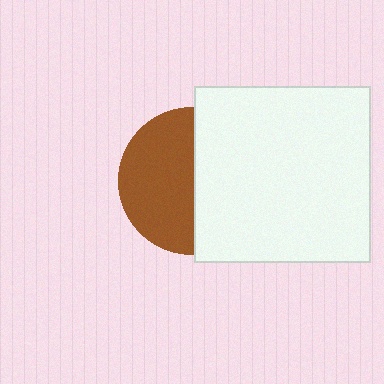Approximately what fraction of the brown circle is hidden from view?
Roughly 49% of the brown circle is hidden behind the white square.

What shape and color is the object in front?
The object in front is a white square.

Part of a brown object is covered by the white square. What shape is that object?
It is a circle.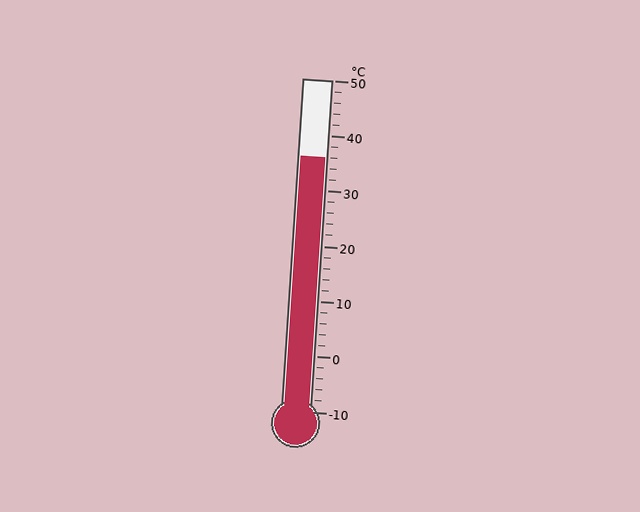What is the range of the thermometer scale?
The thermometer scale ranges from -10°C to 50°C.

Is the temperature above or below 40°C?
The temperature is below 40°C.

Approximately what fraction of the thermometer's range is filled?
The thermometer is filled to approximately 75% of its range.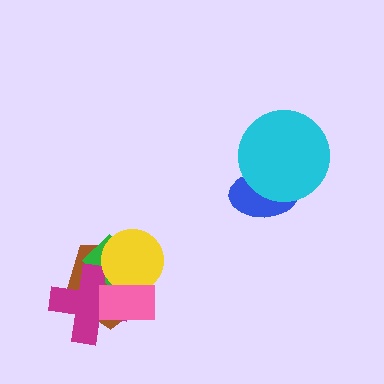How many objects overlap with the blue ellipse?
1 object overlaps with the blue ellipse.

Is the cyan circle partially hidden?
No, no other shape covers it.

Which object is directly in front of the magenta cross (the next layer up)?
The yellow circle is directly in front of the magenta cross.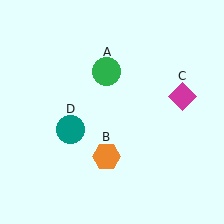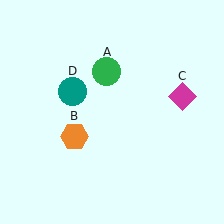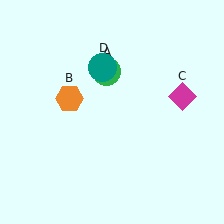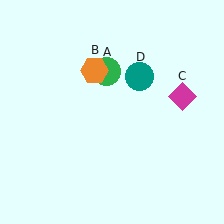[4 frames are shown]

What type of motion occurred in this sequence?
The orange hexagon (object B), teal circle (object D) rotated clockwise around the center of the scene.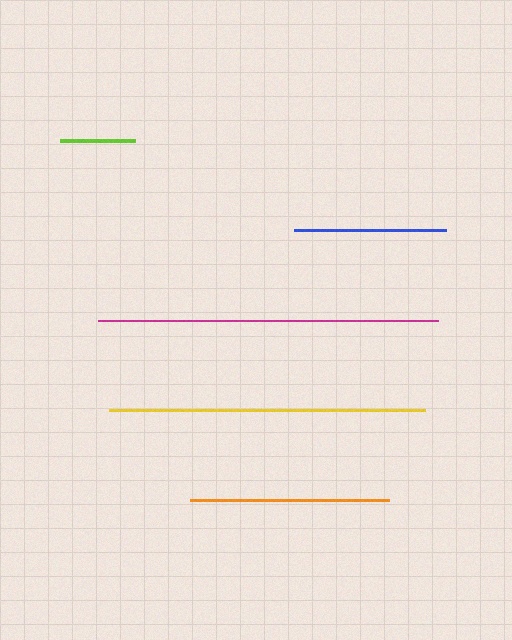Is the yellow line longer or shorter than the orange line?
The yellow line is longer than the orange line.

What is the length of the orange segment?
The orange segment is approximately 199 pixels long.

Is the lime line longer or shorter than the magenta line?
The magenta line is longer than the lime line.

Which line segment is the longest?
The magenta line is the longest at approximately 340 pixels.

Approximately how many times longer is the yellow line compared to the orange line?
The yellow line is approximately 1.6 times the length of the orange line.